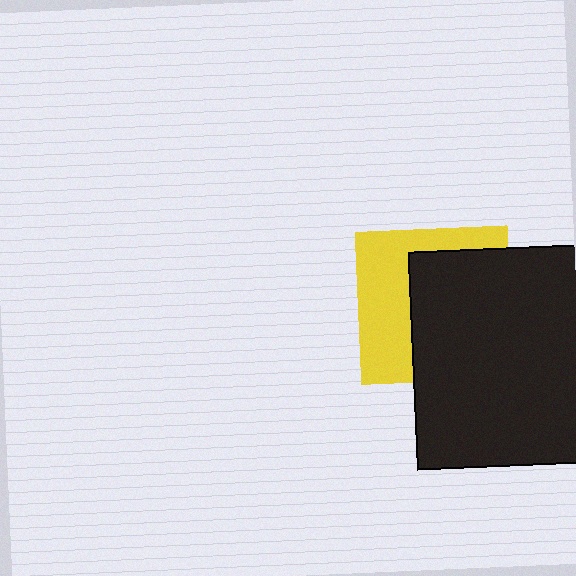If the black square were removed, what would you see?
You would see the complete yellow square.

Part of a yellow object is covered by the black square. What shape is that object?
It is a square.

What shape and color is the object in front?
The object in front is a black square.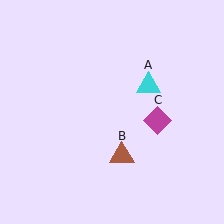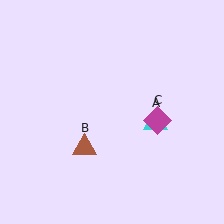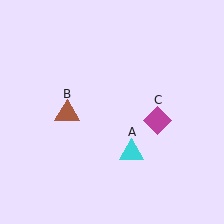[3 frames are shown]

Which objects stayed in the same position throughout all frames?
Magenta diamond (object C) remained stationary.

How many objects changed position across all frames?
2 objects changed position: cyan triangle (object A), brown triangle (object B).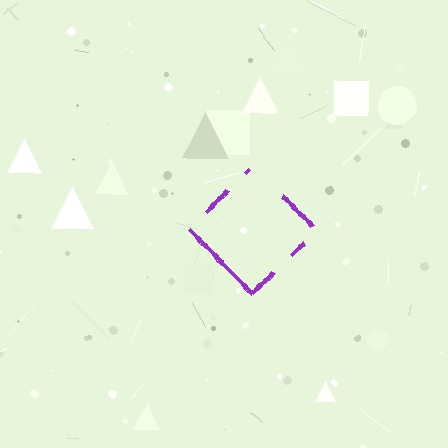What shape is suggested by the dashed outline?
The dashed outline suggests a diamond.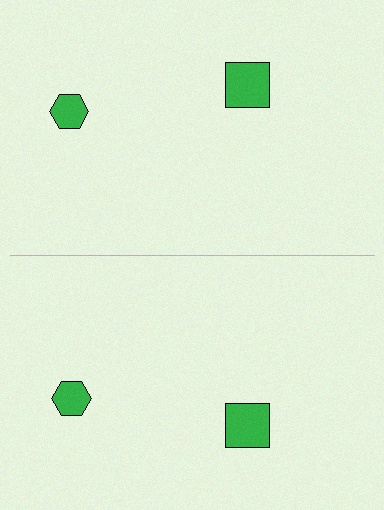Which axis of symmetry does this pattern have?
The pattern has a horizontal axis of symmetry running through the center of the image.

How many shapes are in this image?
There are 4 shapes in this image.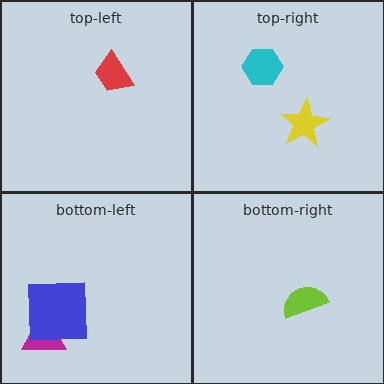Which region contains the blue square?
The bottom-left region.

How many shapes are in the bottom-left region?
2.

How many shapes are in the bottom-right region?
1.